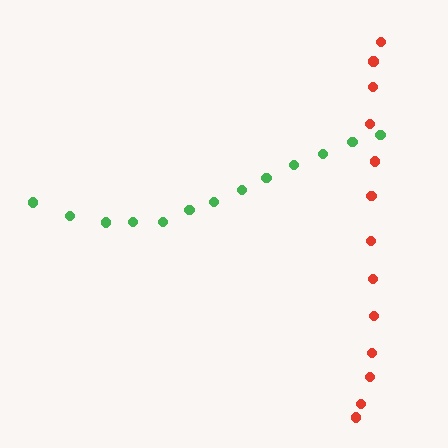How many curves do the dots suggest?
There are 2 distinct paths.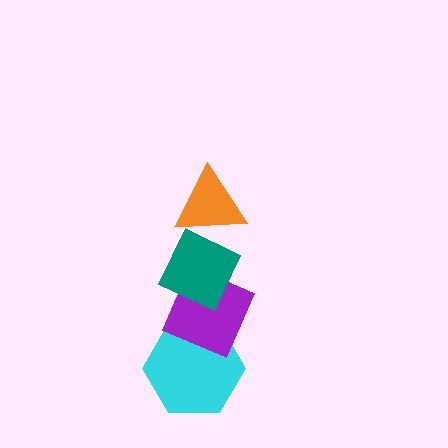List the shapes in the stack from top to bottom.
From top to bottom: the orange triangle, the teal diamond, the purple diamond, the cyan hexagon.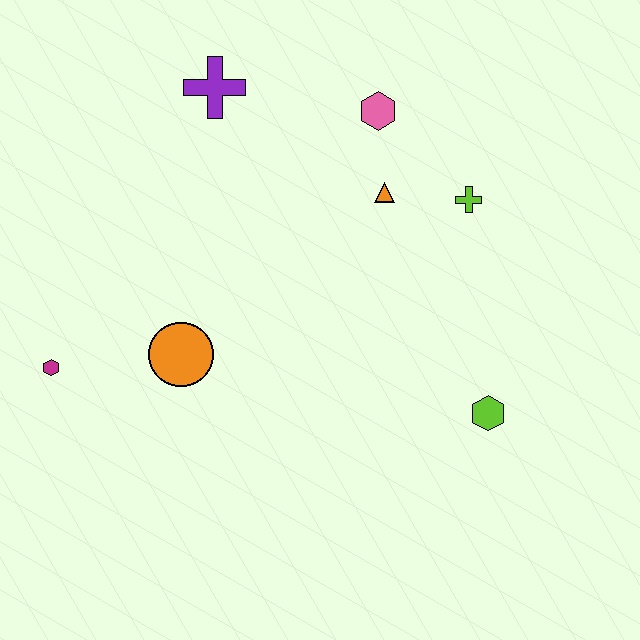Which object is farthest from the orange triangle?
The magenta hexagon is farthest from the orange triangle.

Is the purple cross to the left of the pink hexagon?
Yes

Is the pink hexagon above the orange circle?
Yes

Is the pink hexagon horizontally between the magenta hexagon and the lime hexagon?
Yes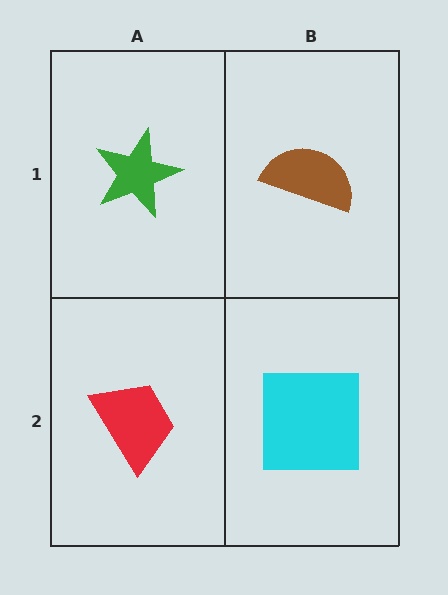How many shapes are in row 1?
2 shapes.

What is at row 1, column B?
A brown semicircle.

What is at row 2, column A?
A red trapezoid.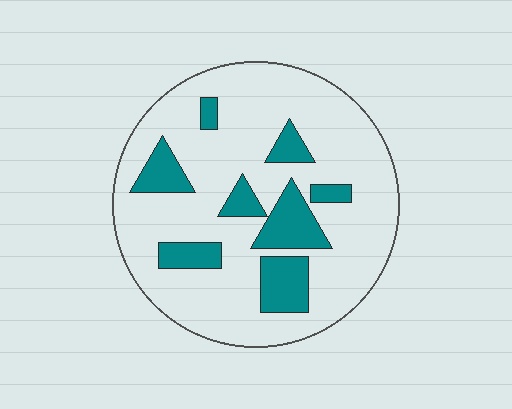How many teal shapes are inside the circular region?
8.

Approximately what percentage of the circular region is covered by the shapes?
Approximately 20%.